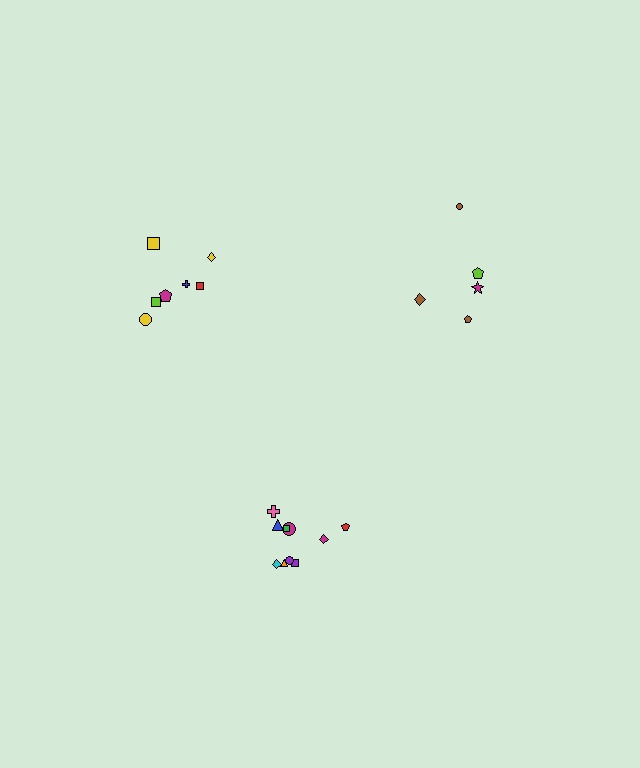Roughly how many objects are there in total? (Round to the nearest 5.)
Roughly 20 objects in total.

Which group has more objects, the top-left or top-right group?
The top-left group.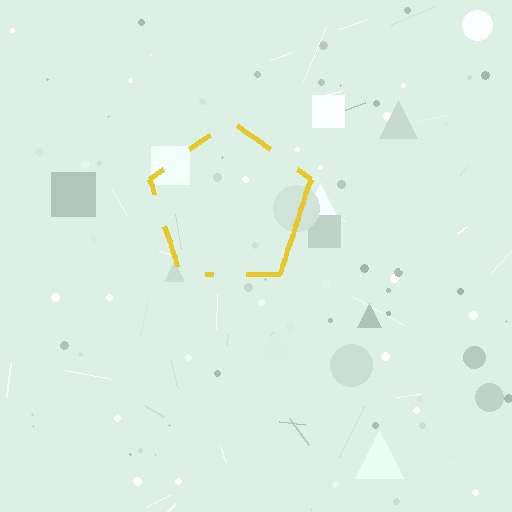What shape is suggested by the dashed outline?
The dashed outline suggests a pentagon.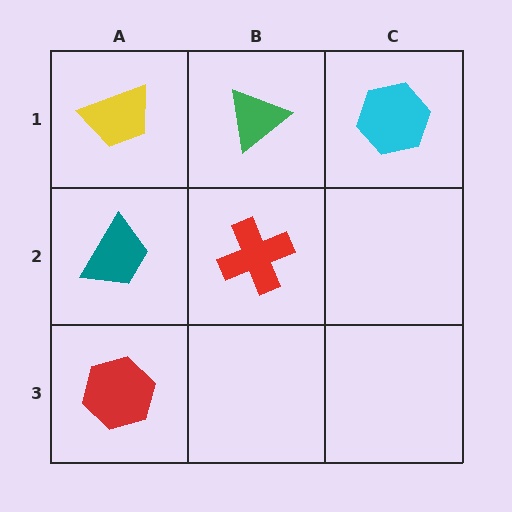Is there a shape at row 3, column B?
No, that cell is empty.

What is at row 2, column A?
A teal trapezoid.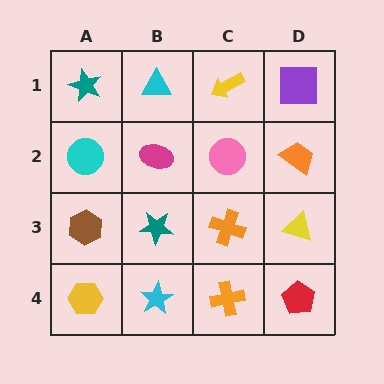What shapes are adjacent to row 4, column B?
A teal star (row 3, column B), a yellow hexagon (row 4, column A), an orange cross (row 4, column C).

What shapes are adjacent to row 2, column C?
A yellow arrow (row 1, column C), an orange cross (row 3, column C), a magenta ellipse (row 2, column B), an orange trapezoid (row 2, column D).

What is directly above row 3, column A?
A cyan circle.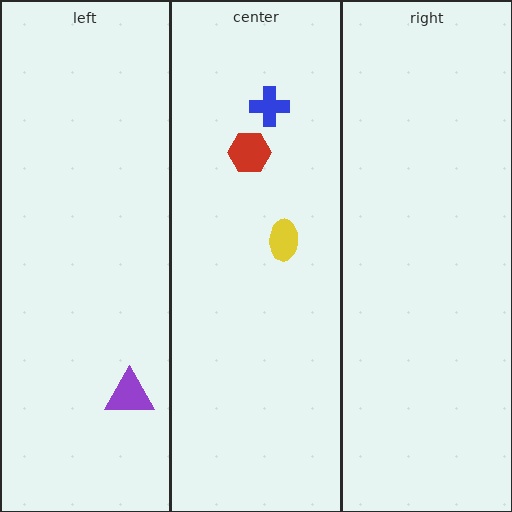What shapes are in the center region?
The blue cross, the yellow ellipse, the red hexagon.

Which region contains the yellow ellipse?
The center region.